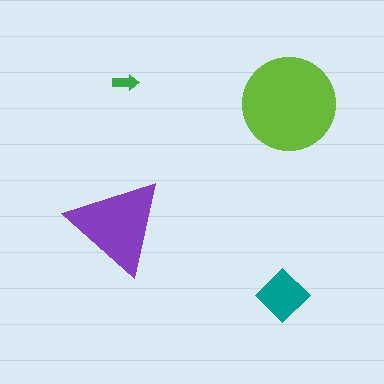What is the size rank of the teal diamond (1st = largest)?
3rd.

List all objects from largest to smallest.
The lime circle, the purple triangle, the teal diamond, the green arrow.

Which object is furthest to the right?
The lime circle is rightmost.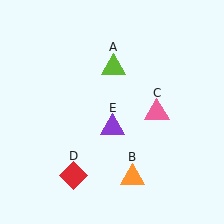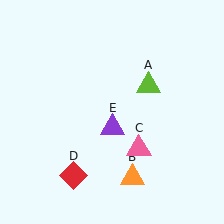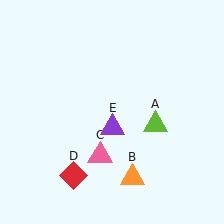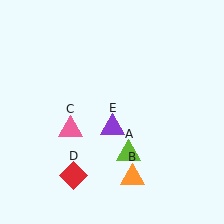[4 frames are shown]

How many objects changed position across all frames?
2 objects changed position: lime triangle (object A), pink triangle (object C).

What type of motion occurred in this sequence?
The lime triangle (object A), pink triangle (object C) rotated clockwise around the center of the scene.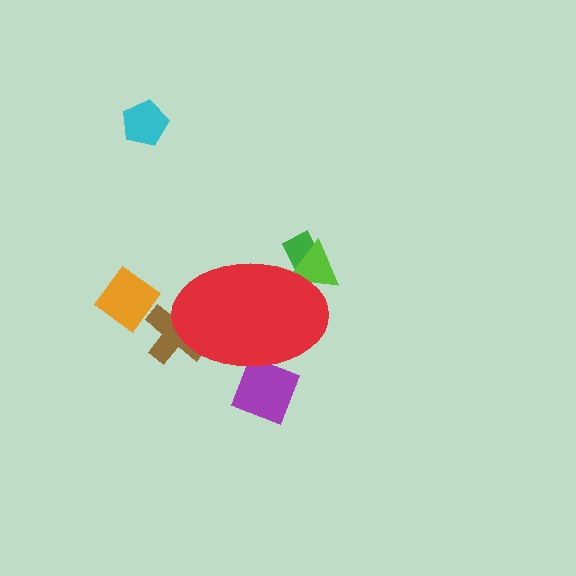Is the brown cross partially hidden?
Yes, the brown cross is partially hidden behind the red ellipse.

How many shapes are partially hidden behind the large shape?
4 shapes are partially hidden.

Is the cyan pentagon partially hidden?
No, the cyan pentagon is fully visible.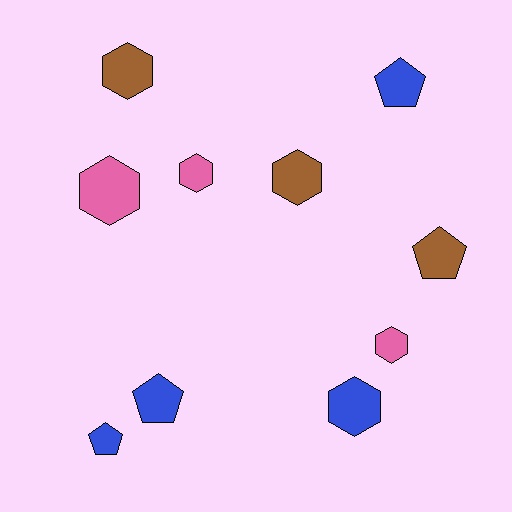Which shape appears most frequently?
Hexagon, with 6 objects.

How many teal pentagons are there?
There are no teal pentagons.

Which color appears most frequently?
Blue, with 4 objects.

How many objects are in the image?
There are 10 objects.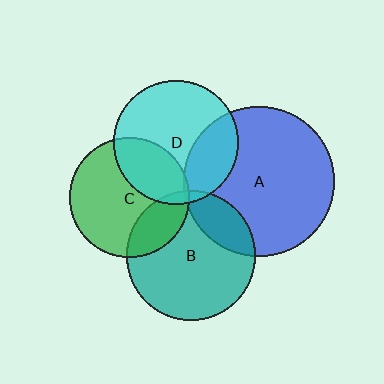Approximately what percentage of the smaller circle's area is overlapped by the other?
Approximately 25%.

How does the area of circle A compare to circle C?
Approximately 1.6 times.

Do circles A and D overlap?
Yes.